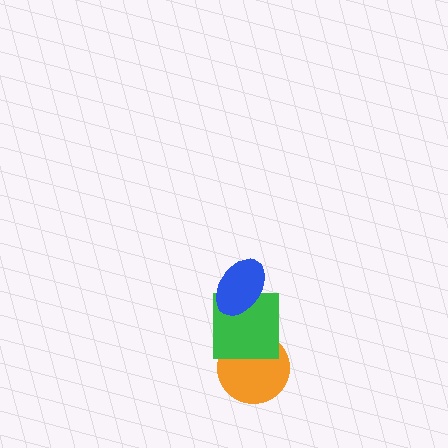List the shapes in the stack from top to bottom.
From top to bottom: the blue ellipse, the green square, the orange circle.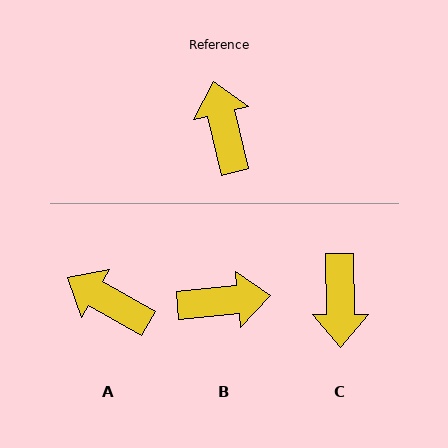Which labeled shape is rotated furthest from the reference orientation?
C, about 167 degrees away.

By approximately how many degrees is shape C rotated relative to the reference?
Approximately 167 degrees counter-clockwise.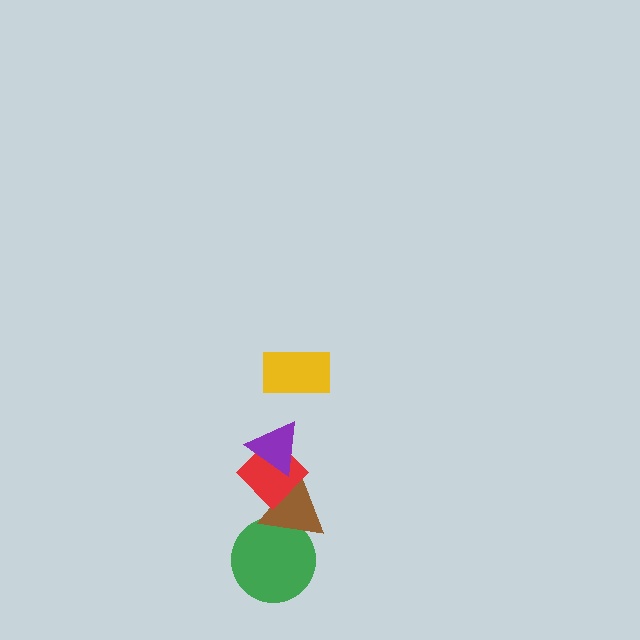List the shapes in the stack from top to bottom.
From top to bottom: the yellow rectangle, the purple triangle, the red diamond, the brown triangle, the green circle.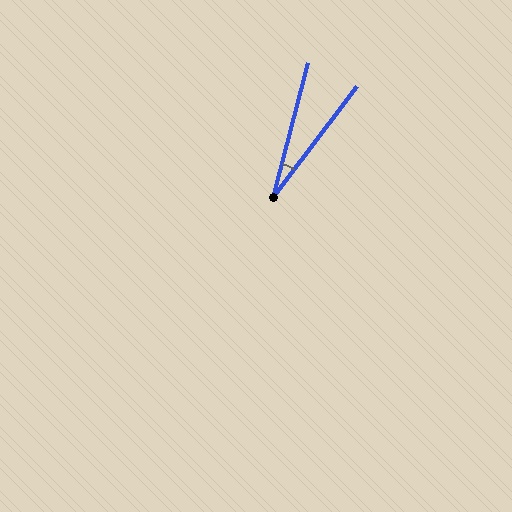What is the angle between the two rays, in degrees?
Approximately 23 degrees.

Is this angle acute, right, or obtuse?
It is acute.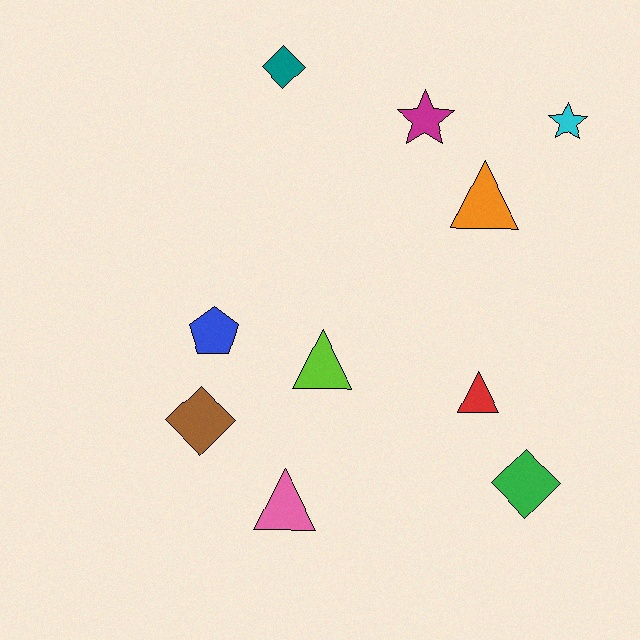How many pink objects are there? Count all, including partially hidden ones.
There is 1 pink object.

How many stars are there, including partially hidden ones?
There are 2 stars.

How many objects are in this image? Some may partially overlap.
There are 10 objects.